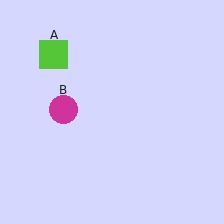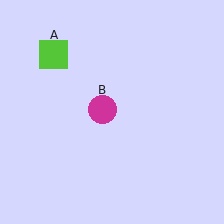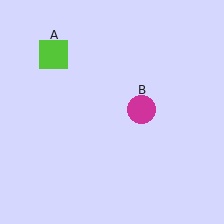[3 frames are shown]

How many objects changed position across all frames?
1 object changed position: magenta circle (object B).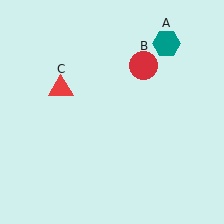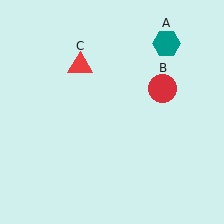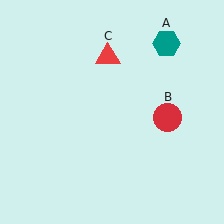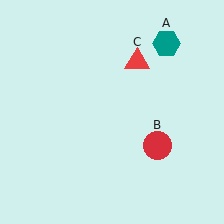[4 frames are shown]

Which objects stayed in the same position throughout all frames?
Teal hexagon (object A) remained stationary.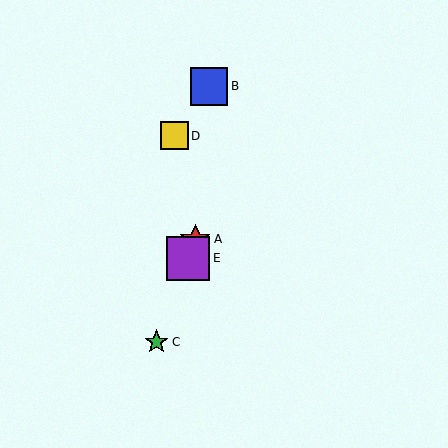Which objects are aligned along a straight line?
Objects A, C, E are aligned along a straight line.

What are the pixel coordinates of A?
Object A is at (195, 239).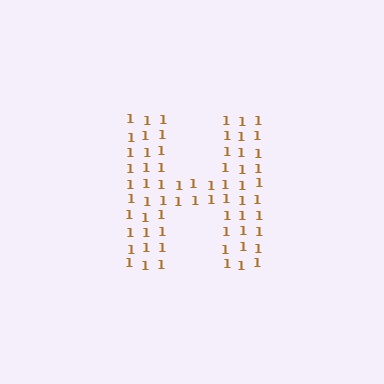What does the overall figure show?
The overall figure shows the letter H.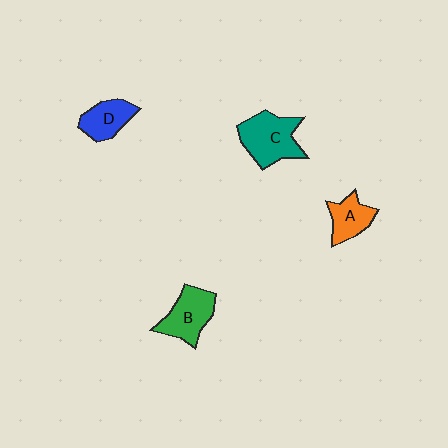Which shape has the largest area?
Shape C (teal).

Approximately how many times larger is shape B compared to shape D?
Approximately 1.3 times.